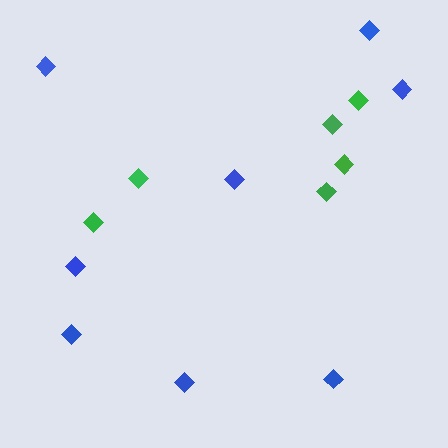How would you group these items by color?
There are 2 groups: one group of blue diamonds (8) and one group of green diamonds (6).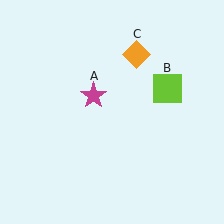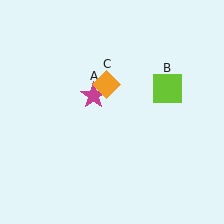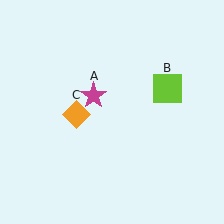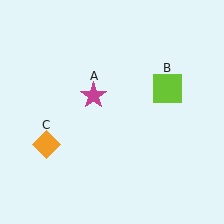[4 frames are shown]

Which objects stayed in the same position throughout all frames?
Magenta star (object A) and lime square (object B) remained stationary.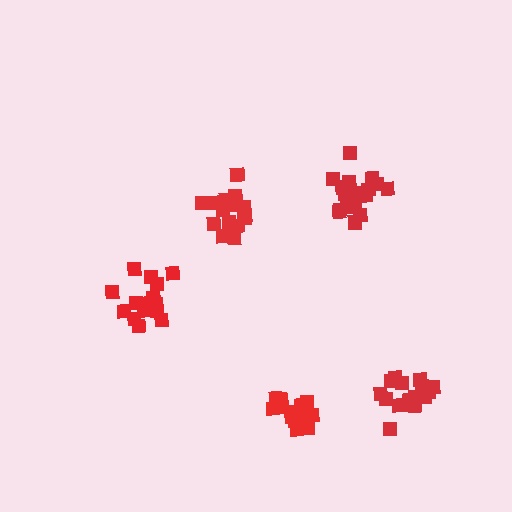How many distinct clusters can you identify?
There are 5 distinct clusters.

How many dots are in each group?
Group 1: 16 dots, Group 2: 17 dots, Group 3: 15 dots, Group 4: 17 dots, Group 5: 20 dots (85 total).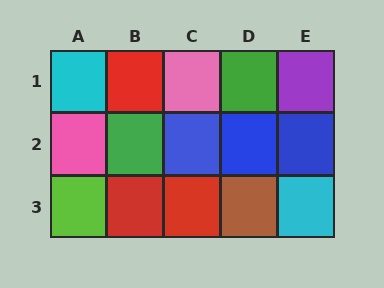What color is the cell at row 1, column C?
Pink.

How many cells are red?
3 cells are red.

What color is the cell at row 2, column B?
Green.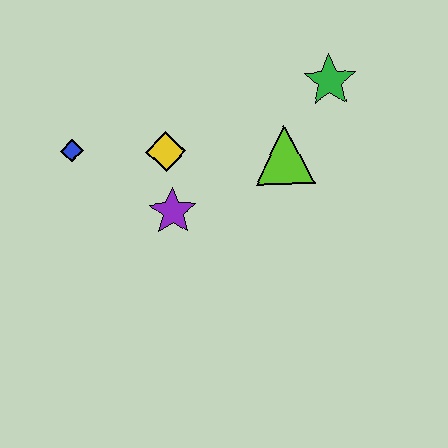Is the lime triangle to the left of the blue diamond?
No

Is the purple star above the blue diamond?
No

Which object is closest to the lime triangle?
The green star is closest to the lime triangle.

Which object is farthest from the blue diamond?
The green star is farthest from the blue diamond.